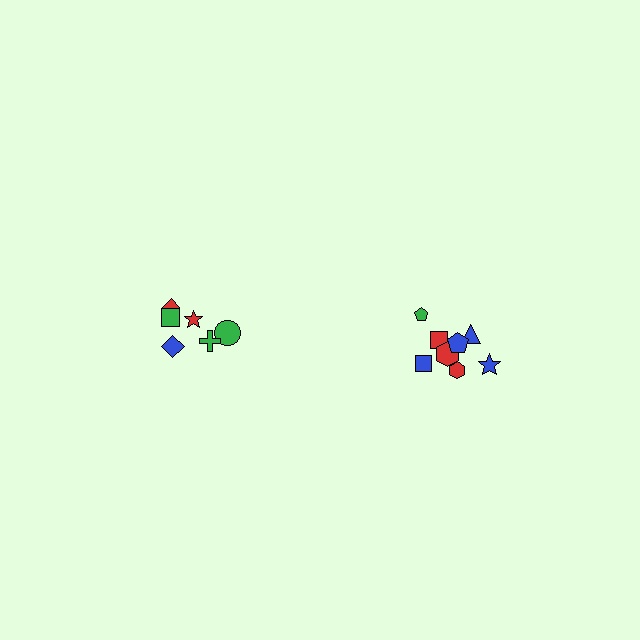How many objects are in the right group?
There are 8 objects.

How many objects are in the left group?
There are 6 objects.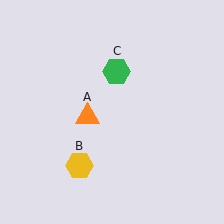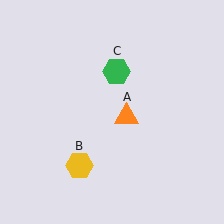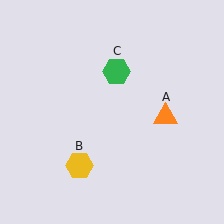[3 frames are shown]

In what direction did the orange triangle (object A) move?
The orange triangle (object A) moved right.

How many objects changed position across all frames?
1 object changed position: orange triangle (object A).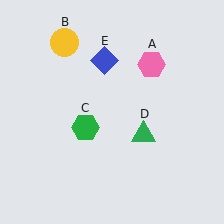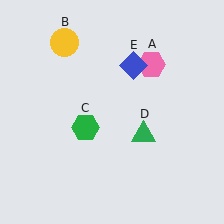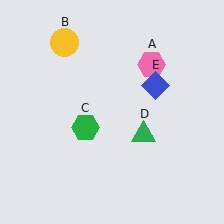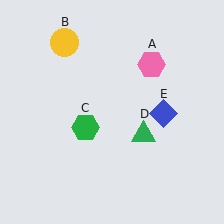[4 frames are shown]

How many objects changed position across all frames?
1 object changed position: blue diamond (object E).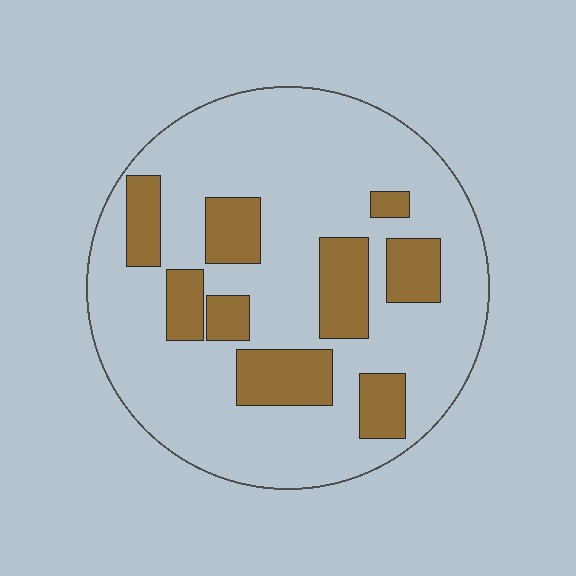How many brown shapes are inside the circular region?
9.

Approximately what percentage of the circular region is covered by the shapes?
Approximately 25%.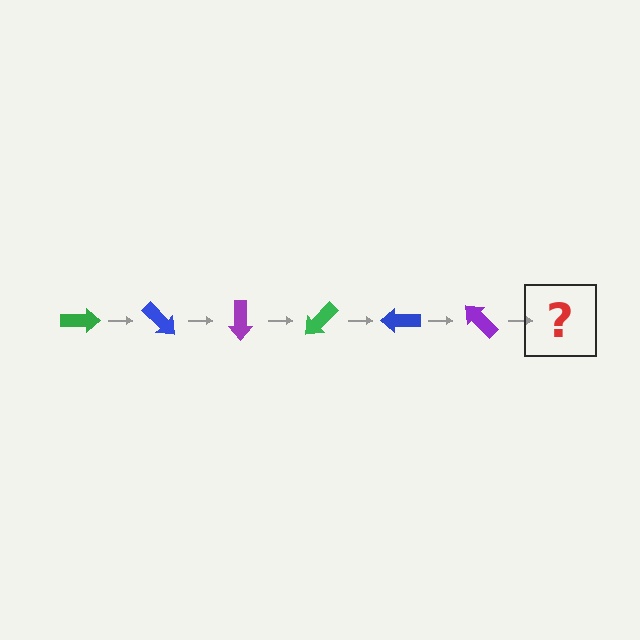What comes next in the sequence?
The next element should be a green arrow, rotated 270 degrees from the start.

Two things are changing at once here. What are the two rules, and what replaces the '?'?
The two rules are that it rotates 45 degrees each step and the color cycles through green, blue, and purple. The '?' should be a green arrow, rotated 270 degrees from the start.